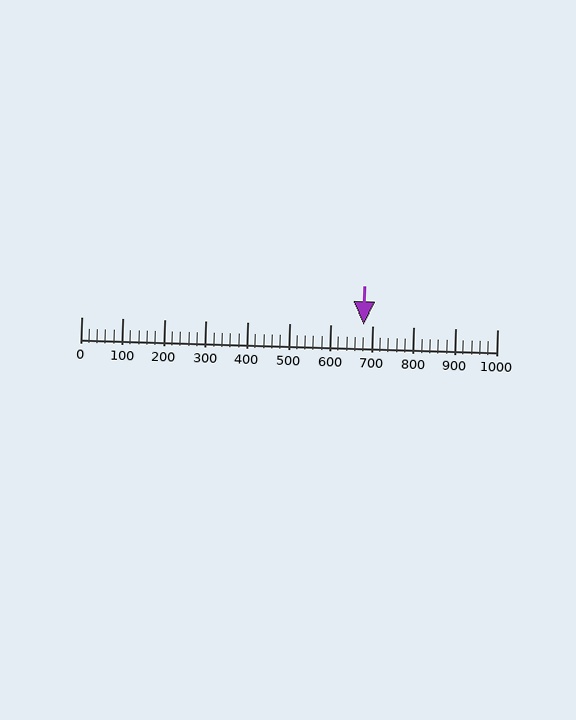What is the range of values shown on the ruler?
The ruler shows values from 0 to 1000.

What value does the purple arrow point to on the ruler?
The purple arrow points to approximately 680.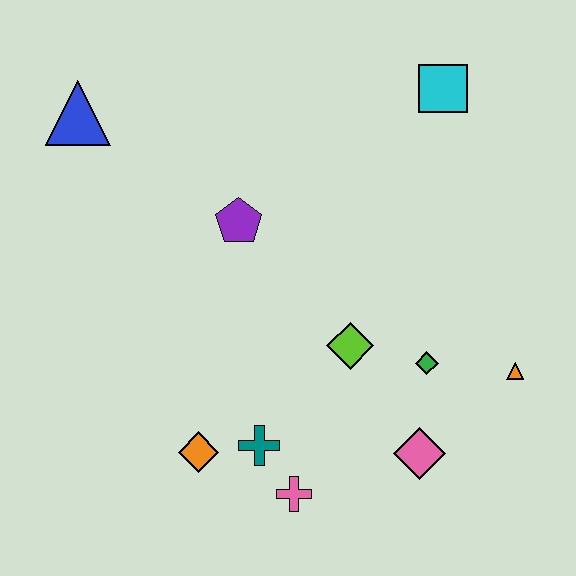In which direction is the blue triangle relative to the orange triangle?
The blue triangle is to the left of the orange triangle.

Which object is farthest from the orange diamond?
The cyan square is farthest from the orange diamond.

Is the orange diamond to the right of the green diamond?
No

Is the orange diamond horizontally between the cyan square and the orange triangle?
No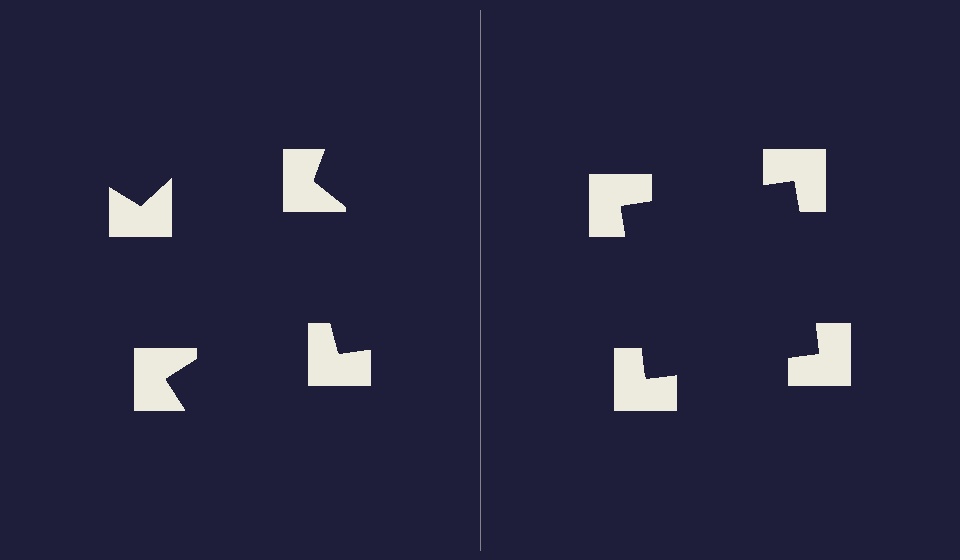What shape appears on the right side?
An illusory square.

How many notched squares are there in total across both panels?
8 — 4 on each side.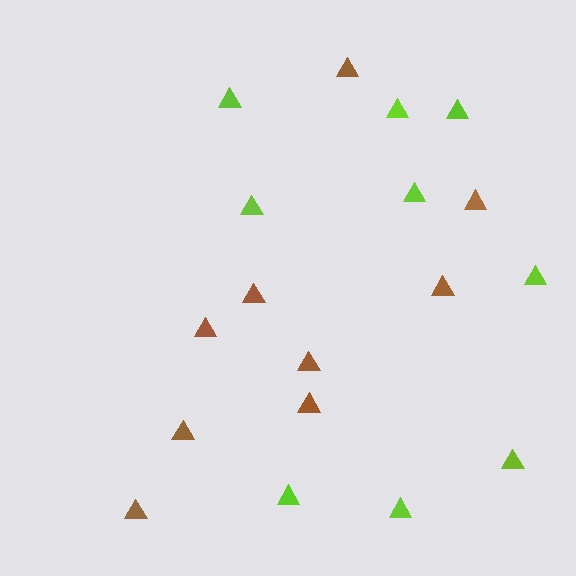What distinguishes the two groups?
There are 2 groups: one group of brown triangles (9) and one group of lime triangles (9).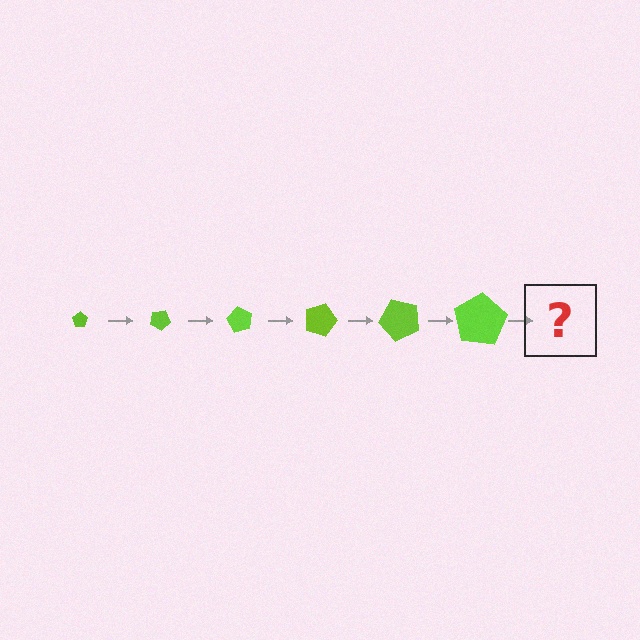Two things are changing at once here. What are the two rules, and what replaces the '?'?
The two rules are that the pentagon grows larger each step and it rotates 30 degrees each step. The '?' should be a pentagon, larger than the previous one and rotated 180 degrees from the start.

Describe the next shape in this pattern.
It should be a pentagon, larger than the previous one and rotated 180 degrees from the start.